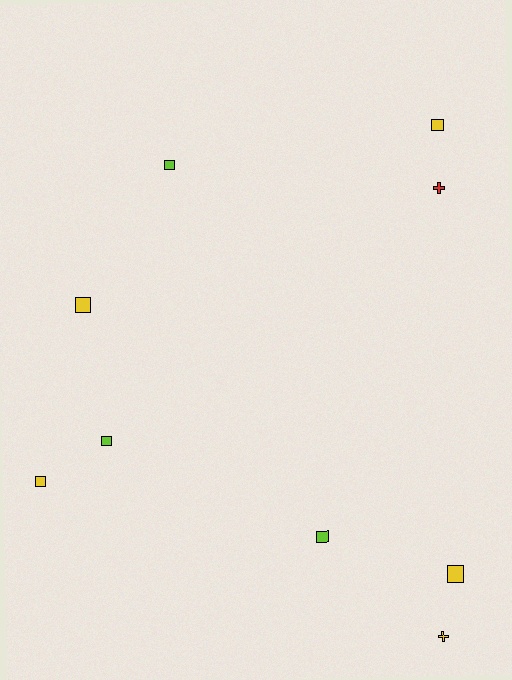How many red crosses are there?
There is 1 red cross.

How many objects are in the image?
There are 9 objects.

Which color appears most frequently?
Yellow, with 5 objects.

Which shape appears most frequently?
Square, with 7 objects.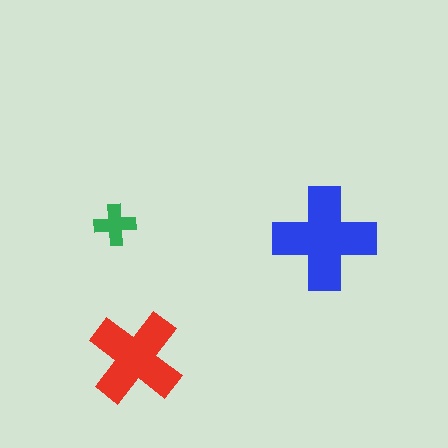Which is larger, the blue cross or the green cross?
The blue one.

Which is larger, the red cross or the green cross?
The red one.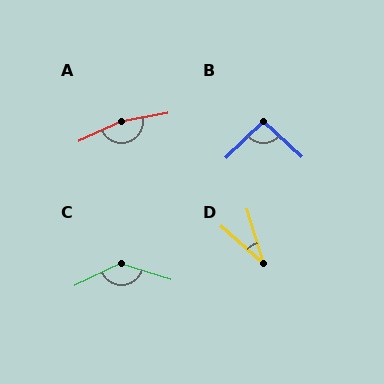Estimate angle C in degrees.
Approximately 137 degrees.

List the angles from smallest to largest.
D (32°), B (94°), C (137°), A (165°).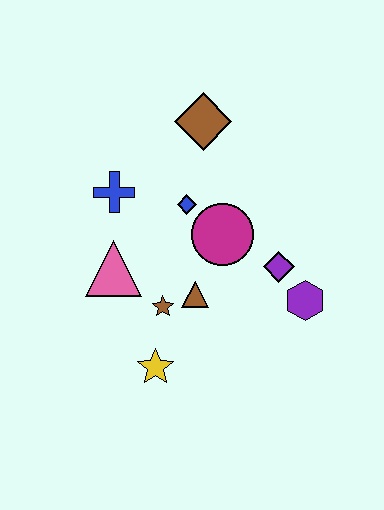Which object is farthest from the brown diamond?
The yellow star is farthest from the brown diamond.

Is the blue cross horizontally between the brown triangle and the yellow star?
No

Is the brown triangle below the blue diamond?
Yes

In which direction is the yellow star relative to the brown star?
The yellow star is below the brown star.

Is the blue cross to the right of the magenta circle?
No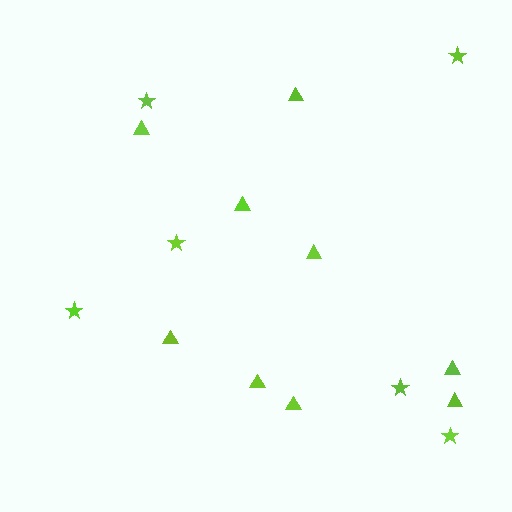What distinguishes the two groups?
There are 2 groups: one group of triangles (9) and one group of stars (6).